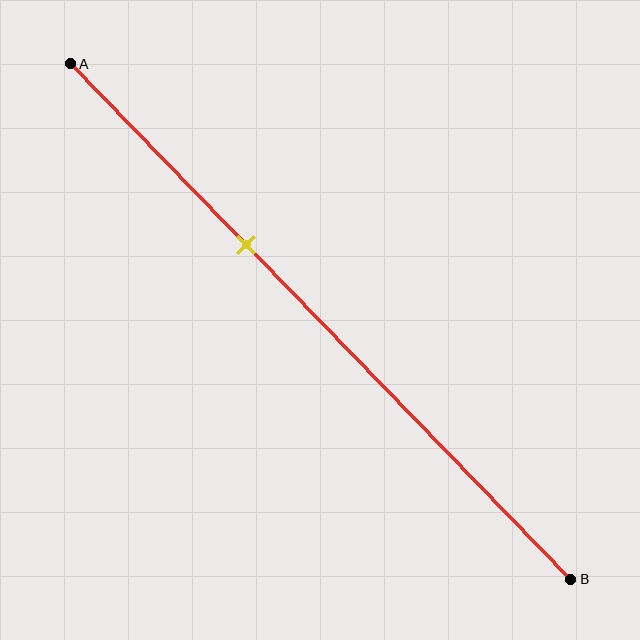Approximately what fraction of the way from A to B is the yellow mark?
The yellow mark is approximately 35% of the way from A to B.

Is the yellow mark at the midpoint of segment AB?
No, the mark is at about 35% from A, not at the 50% midpoint.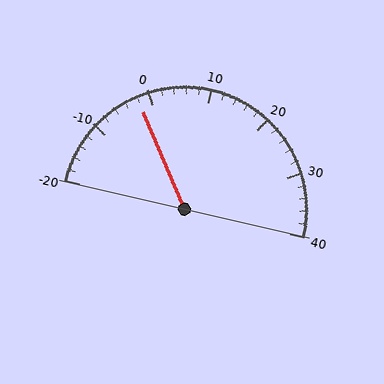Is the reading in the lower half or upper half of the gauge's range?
The reading is in the lower half of the range (-20 to 40).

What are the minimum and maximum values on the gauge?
The gauge ranges from -20 to 40.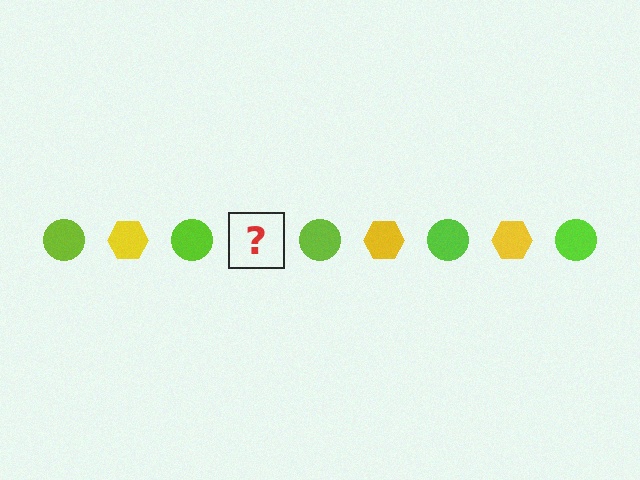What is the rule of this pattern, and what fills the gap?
The rule is that the pattern alternates between lime circle and yellow hexagon. The gap should be filled with a yellow hexagon.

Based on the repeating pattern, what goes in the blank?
The blank should be a yellow hexagon.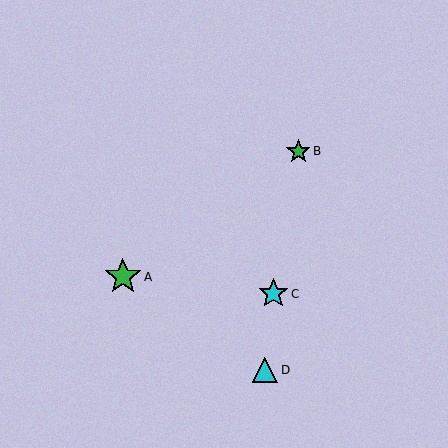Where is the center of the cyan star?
The center of the cyan star is at (273, 294).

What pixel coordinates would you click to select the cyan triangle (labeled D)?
Click at (265, 370) to select the cyan triangle D.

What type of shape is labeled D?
Shape D is a cyan triangle.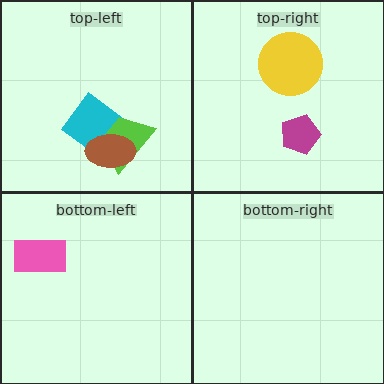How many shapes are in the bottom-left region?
1.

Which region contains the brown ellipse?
The top-left region.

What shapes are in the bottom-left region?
The pink rectangle.